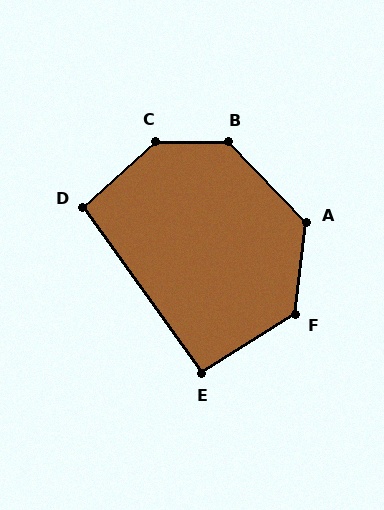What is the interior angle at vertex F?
Approximately 129 degrees (obtuse).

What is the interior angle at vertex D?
Approximately 97 degrees (obtuse).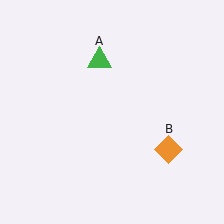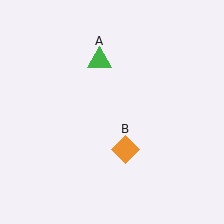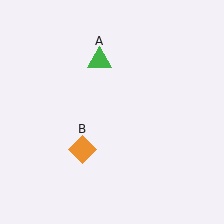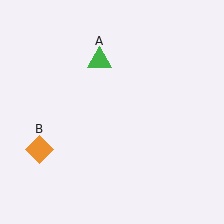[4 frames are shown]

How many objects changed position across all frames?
1 object changed position: orange diamond (object B).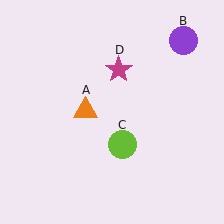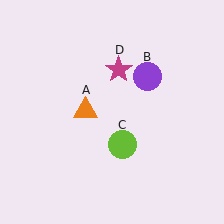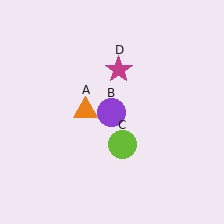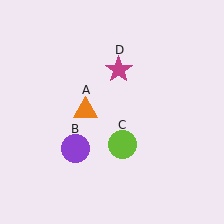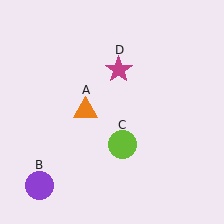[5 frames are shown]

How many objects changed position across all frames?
1 object changed position: purple circle (object B).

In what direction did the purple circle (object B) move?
The purple circle (object B) moved down and to the left.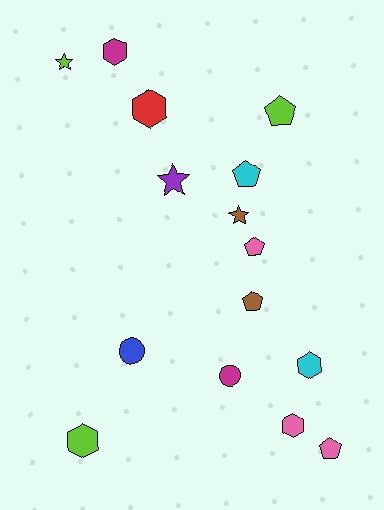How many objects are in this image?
There are 15 objects.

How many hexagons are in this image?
There are 5 hexagons.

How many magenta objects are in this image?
There are 2 magenta objects.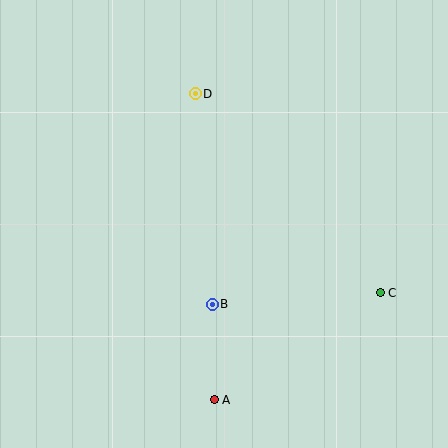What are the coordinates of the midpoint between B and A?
The midpoint between B and A is at (213, 352).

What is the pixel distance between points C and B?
The distance between C and B is 168 pixels.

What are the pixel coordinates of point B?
Point B is at (212, 304).